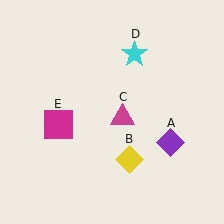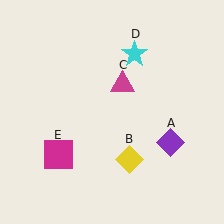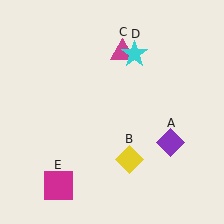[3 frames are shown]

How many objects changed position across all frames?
2 objects changed position: magenta triangle (object C), magenta square (object E).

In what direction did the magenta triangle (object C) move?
The magenta triangle (object C) moved up.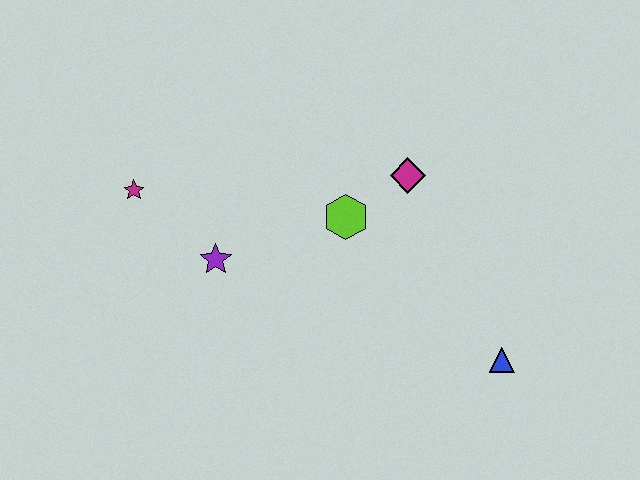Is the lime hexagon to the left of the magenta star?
No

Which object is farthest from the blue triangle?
The magenta star is farthest from the blue triangle.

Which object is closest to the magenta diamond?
The lime hexagon is closest to the magenta diamond.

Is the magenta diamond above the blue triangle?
Yes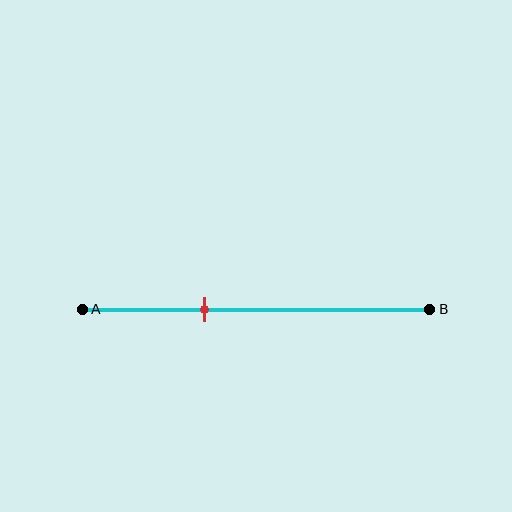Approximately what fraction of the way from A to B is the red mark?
The red mark is approximately 35% of the way from A to B.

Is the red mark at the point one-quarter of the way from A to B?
No, the mark is at about 35% from A, not at the 25% one-quarter point.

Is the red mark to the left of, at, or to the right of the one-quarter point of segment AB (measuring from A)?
The red mark is to the right of the one-quarter point of segment AB.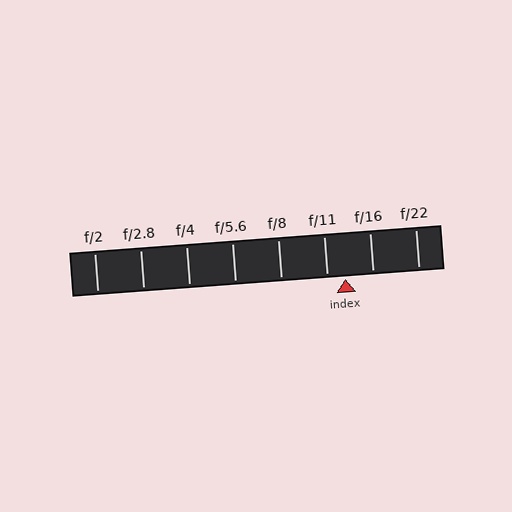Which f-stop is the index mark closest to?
The index mark is closest to f/11.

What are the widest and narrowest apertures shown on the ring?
The widest aperture shown is f/2 and the narrowest is f/22.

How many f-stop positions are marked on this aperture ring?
There are 8 f-stop positions marked.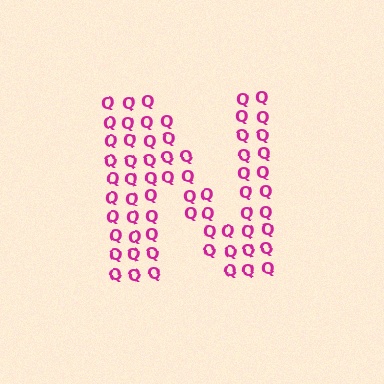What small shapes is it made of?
It is made of small letter Q's.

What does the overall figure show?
The overall figure shows the letter N.